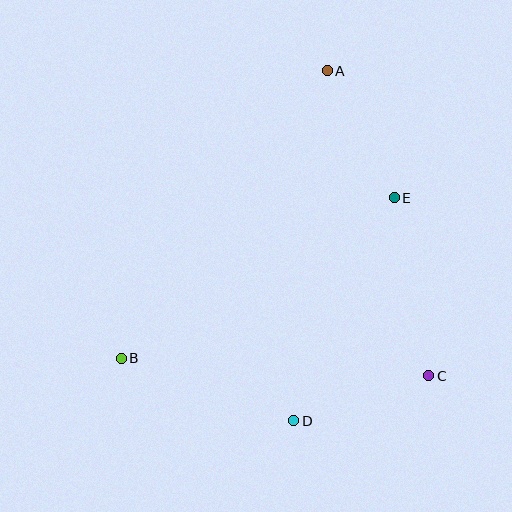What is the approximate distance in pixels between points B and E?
The distance between B and E is approximately 317 pixels.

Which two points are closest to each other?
Points C and D are closest to each other.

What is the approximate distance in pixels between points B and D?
The distance between B and D is approximately 183 pixels.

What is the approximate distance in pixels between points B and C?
The distance between B and C is approximately 308 pixels.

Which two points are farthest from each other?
Points A and B are farthest from each other.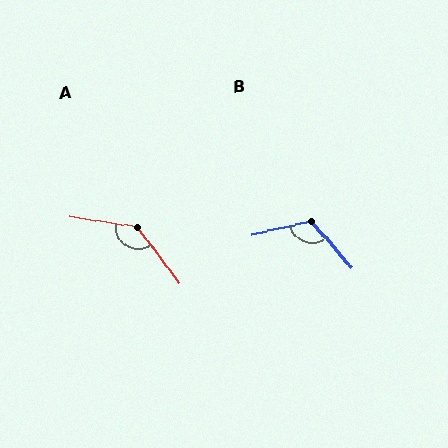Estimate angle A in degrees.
Approximately 136 degrees.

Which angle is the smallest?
B, at approximately 118 degrees.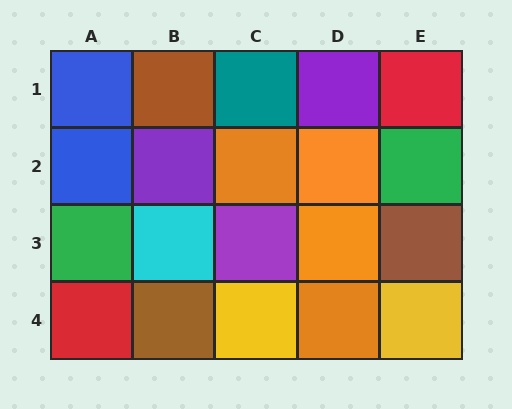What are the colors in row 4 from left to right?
Red, brown, yellow, orange, yellow.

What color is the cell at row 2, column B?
Purple.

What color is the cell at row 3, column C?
Purple.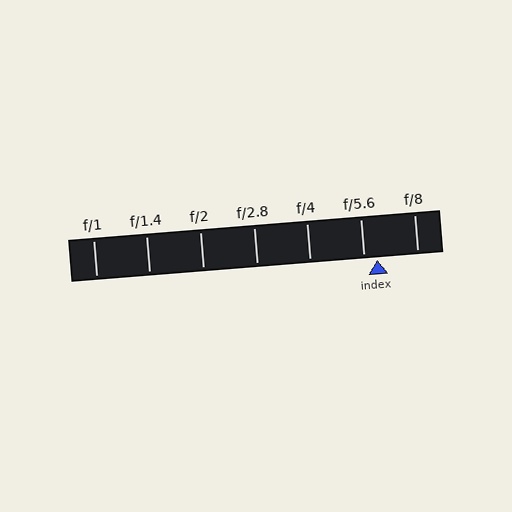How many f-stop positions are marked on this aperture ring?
There are 7 f-stop positions marked.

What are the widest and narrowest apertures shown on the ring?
The widest aperture shown is f/1 and the narrowest is f/8.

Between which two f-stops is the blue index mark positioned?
The index mark is between f/5.6 and f/8.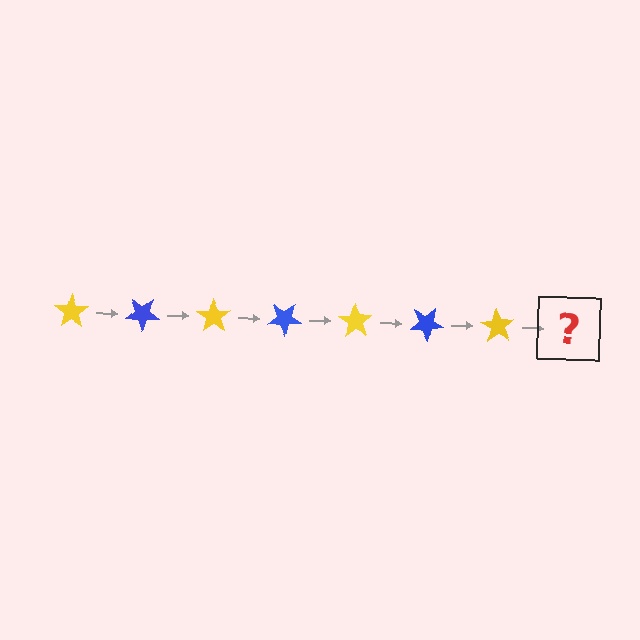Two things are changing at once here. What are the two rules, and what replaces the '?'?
The two rules are that it rotates 35 degrees each step and the color cycles through yellow and blue. The '?' should be a blue star, rotated 245 degrees from the start.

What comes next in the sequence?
The next element should be a blue star, rotated 245 degrees from the start.